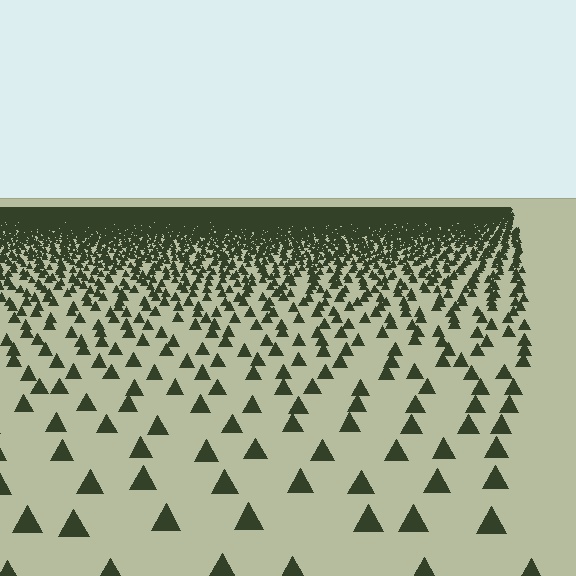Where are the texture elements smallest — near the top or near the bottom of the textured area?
Near the top.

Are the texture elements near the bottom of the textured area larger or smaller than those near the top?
Larger. Near the bottom, elements are closer to the viewer and appear at a bigger on-screen size.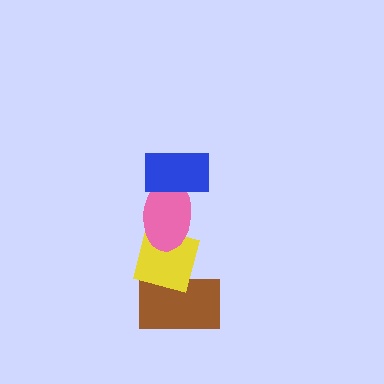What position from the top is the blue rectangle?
The blue rectangle is 1st from the top.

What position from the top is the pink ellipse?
The pink ellipse is 2nd from the top.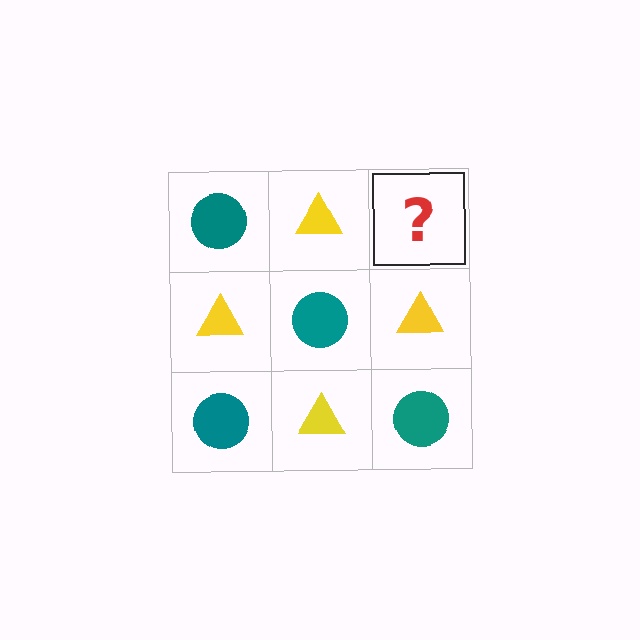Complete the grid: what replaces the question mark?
The question mark should be replaced with a teal circle.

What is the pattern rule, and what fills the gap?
The rule is that it alternates teal circle and yellow triangle in a checkerboard pattern. The gap should be filled with a teal circle.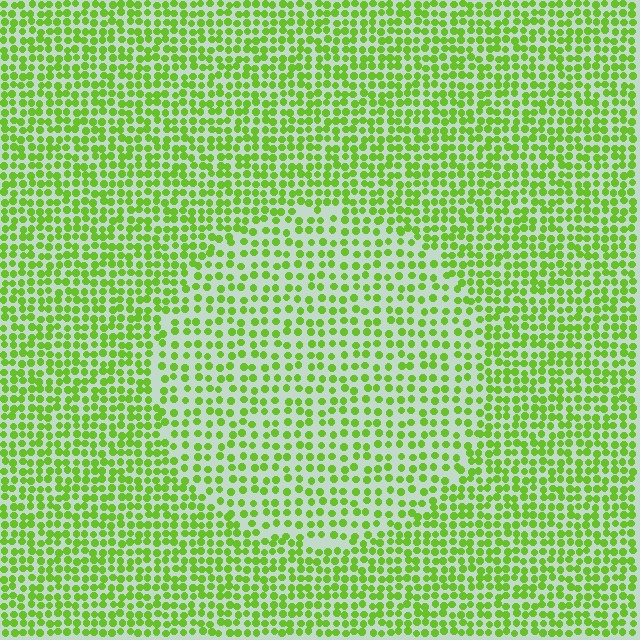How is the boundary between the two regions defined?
The boundary is defined by a change in element density (approximately 1.6x ratio). All elements are the same color, size, and shape.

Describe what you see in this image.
The image contains small lime elements arranged at two different densities. A circle-shaped region is visible where the elements are less densely packed than the surrounding area.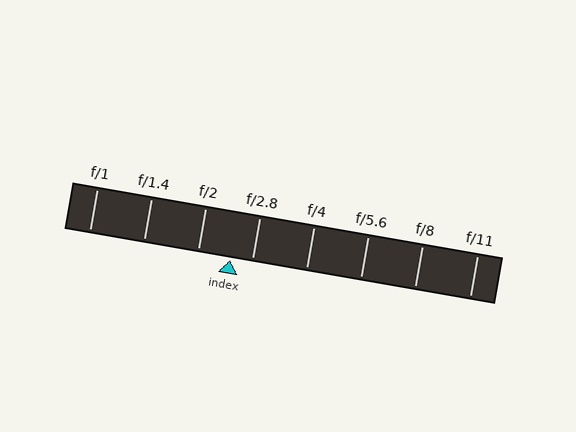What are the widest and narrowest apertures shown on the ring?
The widest aperture shown is f/1 and the narrowest is f/11.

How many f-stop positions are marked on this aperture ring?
There are 8 f-stop positions marked.